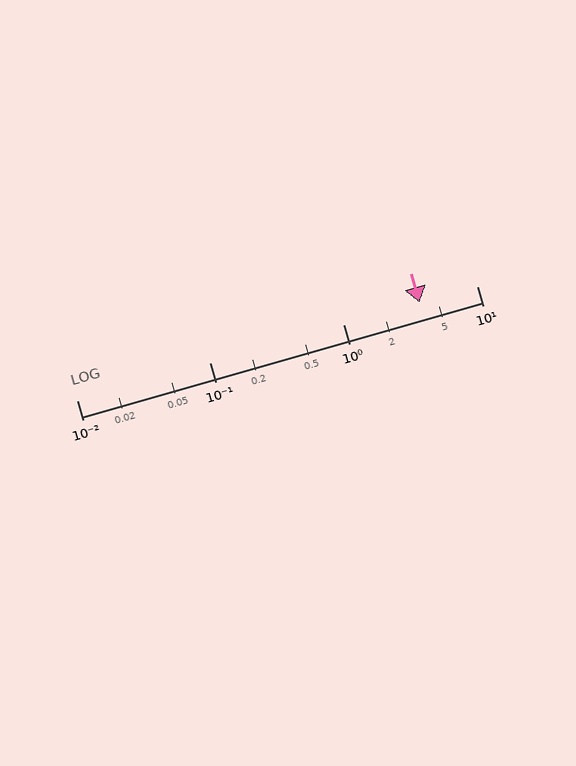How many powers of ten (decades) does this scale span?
The scale spans 3 decades, from 0.01 to 10.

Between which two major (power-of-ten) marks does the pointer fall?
The pointer is between 1 and 10.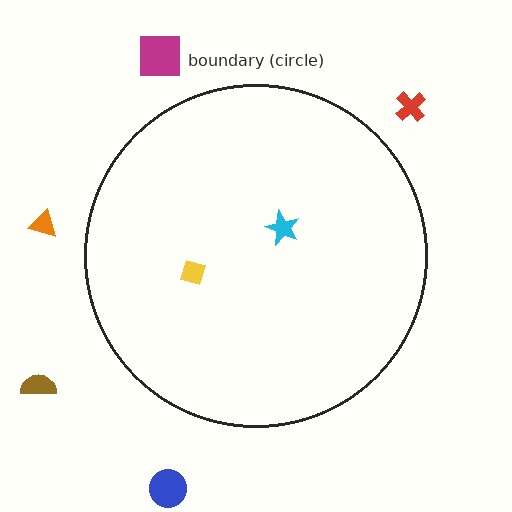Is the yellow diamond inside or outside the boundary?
Inside.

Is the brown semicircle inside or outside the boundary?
Outside.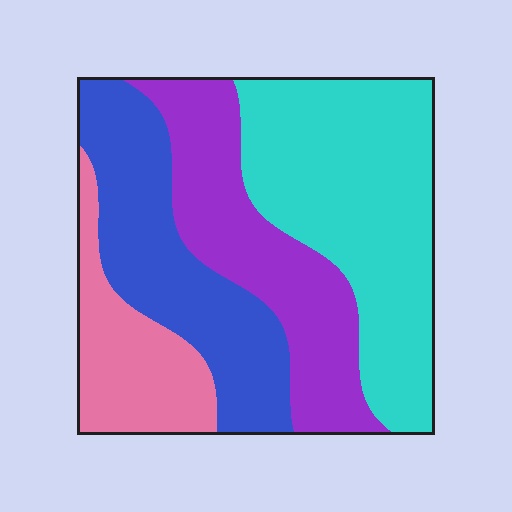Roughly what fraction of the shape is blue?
Blue covers about 25% of the shape.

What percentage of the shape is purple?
Purple takes up about one quarter (1/4) of the shape.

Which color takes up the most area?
Cyan, at roughly 35%.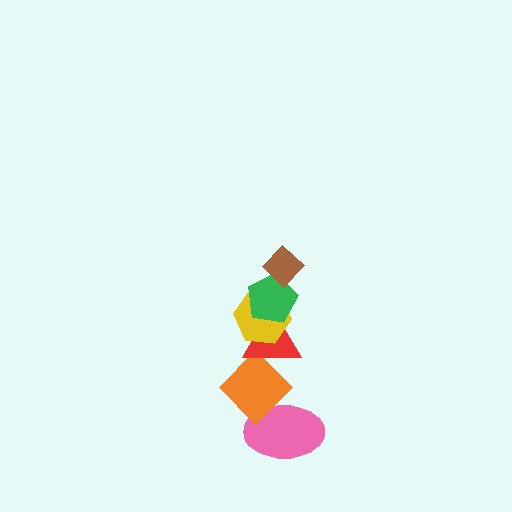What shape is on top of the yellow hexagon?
The green pentagon is on top of the yellow hexagon.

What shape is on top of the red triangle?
The yellow hexagon is on top of the red triangle.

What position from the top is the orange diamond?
The orange diamond is 5th from the top.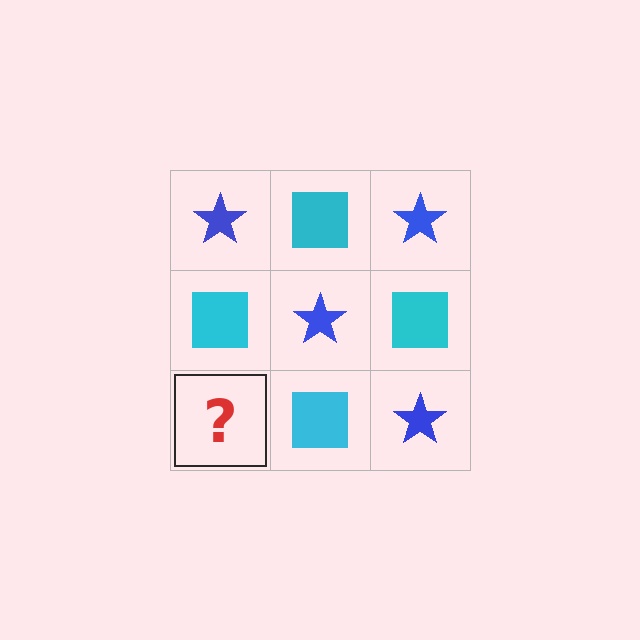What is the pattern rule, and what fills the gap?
The rule is that it alternates blue star and cyan square in a checkerboard pattern. The gap should be filled with a blue star.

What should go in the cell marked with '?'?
The missing cell should contain a blue star.